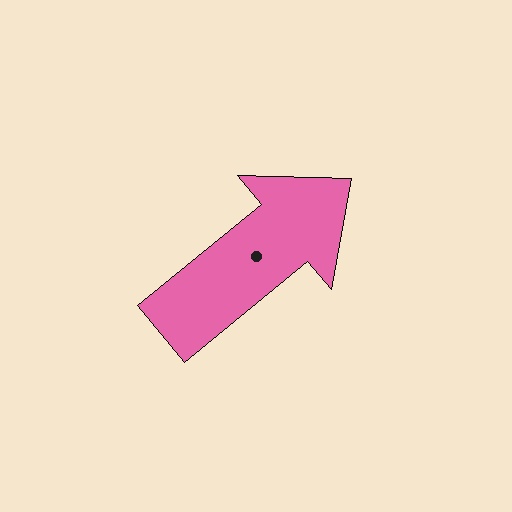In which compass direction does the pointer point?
Northeast.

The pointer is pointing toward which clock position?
Roughly 2 o'clock.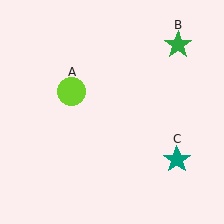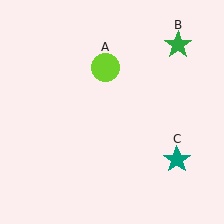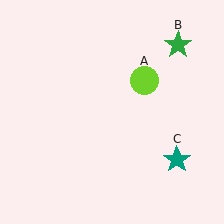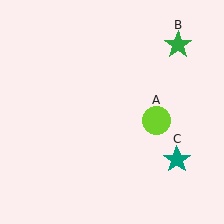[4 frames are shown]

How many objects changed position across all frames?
1 object changed position: lime circle (object A).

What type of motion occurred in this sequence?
The lime circle (object A) rotated clockwise around the center of the scene.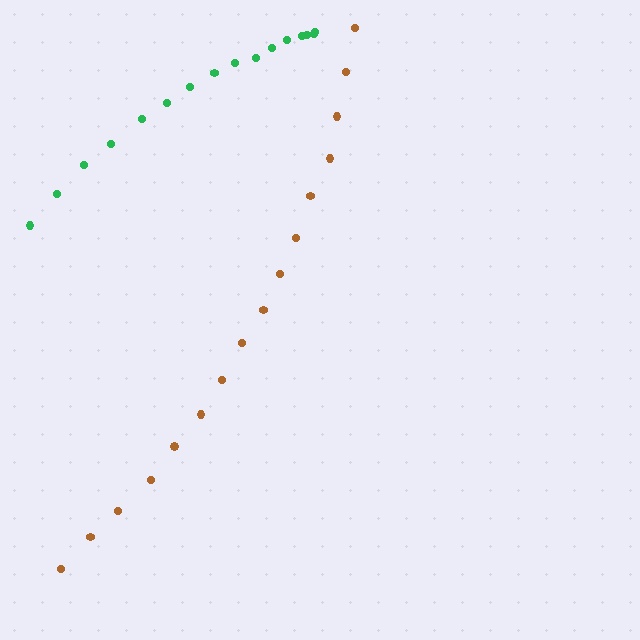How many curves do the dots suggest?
There are 2 distinct paths.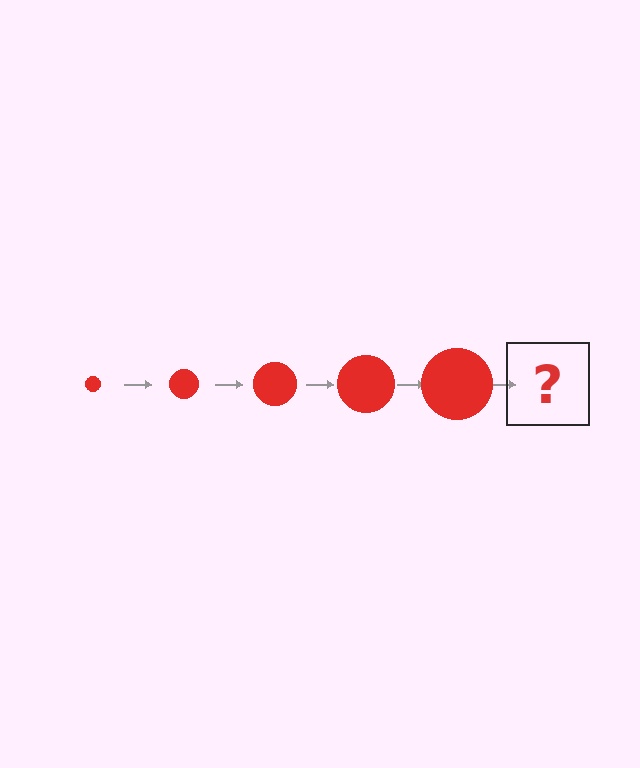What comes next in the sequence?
The next element should be a red circle, larger than the previous one.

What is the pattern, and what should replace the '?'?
The pattern is that the circle gets progressively larger each step. The '?' should be a red circle, larger than the previous one.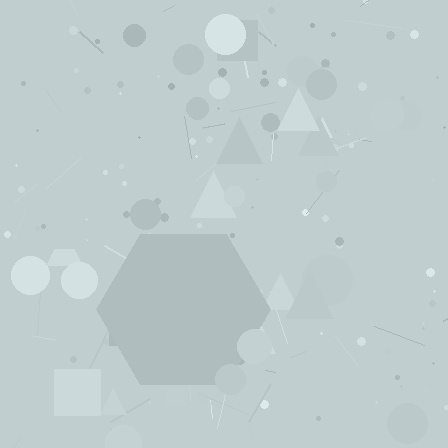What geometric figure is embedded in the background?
A hexagon is embedded in the background.